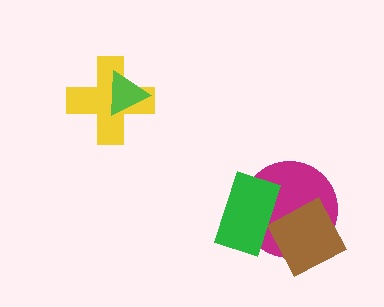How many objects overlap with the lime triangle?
1 object overlaps with the lime triangle.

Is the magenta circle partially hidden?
Yes, it is partially covered by another shape.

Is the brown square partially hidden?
No, no other shape covers it.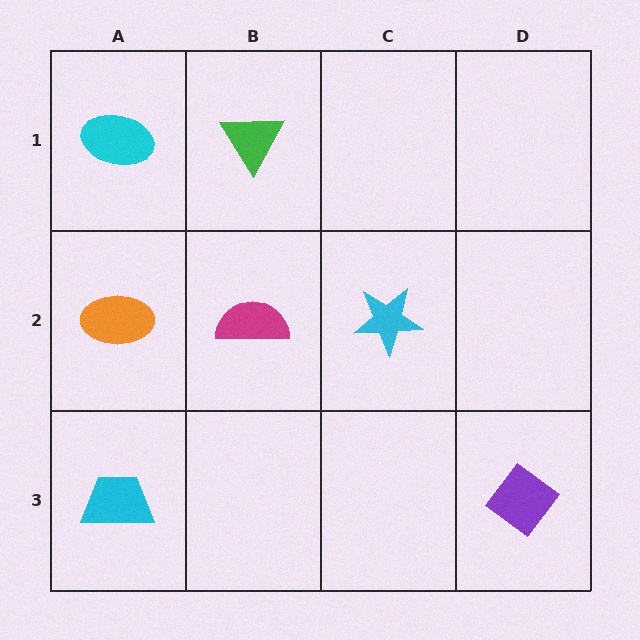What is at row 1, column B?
A green triangle.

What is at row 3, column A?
A cyan trapezoid.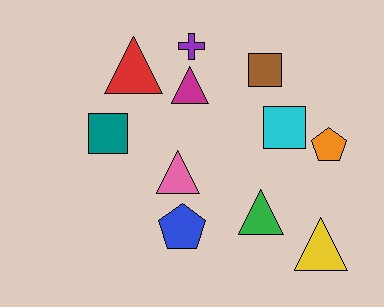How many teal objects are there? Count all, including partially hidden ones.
There is 1 teal object.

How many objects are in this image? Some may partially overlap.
There are 11 objects.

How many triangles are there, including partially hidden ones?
There are 5 triangles.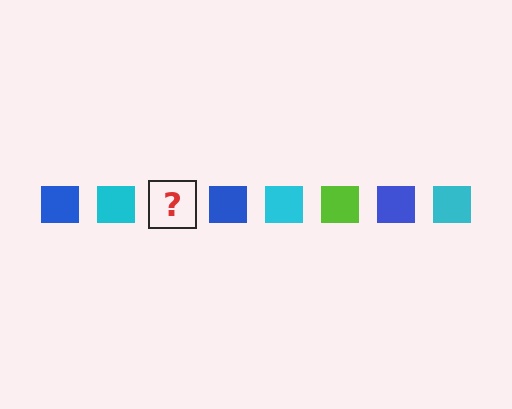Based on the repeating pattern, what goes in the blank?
The blank should be a lime square.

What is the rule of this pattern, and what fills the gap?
The rule is that the pattern cycles through blue, cyan, lime squares. The gap should be filled with a lime square.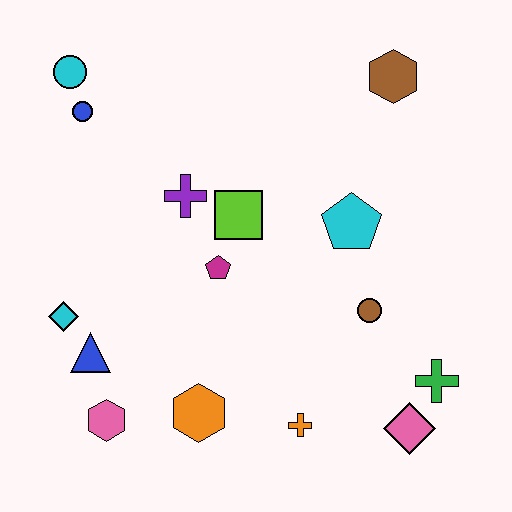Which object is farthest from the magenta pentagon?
The brown hexagon is farthest from the magenta pentagon.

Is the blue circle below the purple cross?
No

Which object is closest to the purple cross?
The lime square is closest to the purple cross.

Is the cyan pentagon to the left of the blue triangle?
No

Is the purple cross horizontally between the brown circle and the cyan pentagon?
No